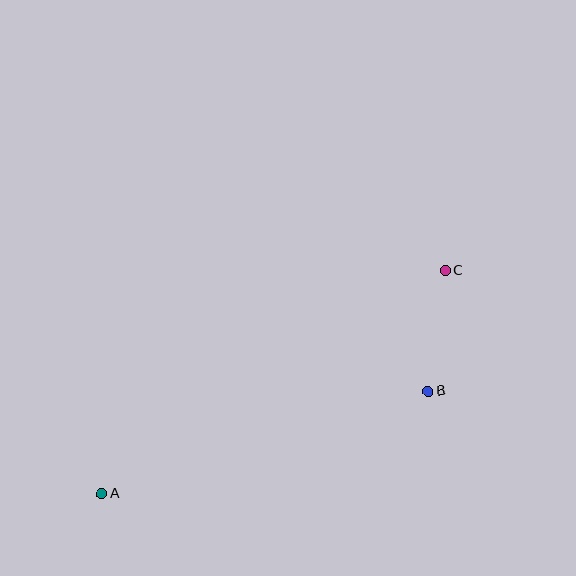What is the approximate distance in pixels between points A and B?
The distance between A and B is approximately 342 pixels.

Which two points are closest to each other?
Points B and C are closest to each other.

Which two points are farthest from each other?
Points A and C are farthest from each other.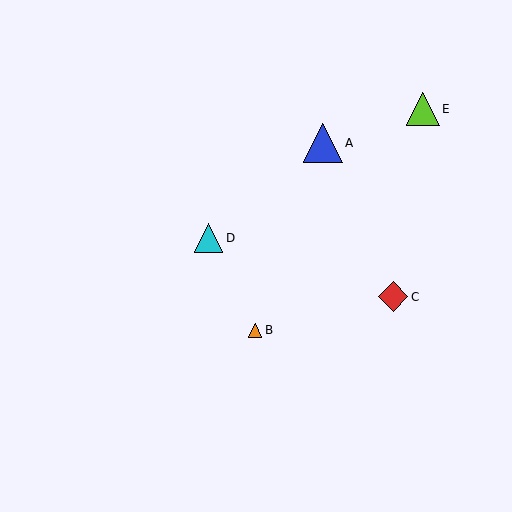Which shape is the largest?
The blue triangle (labeled A) is the largest.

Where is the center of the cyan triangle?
The center of the cyan triangle is at (209, 238).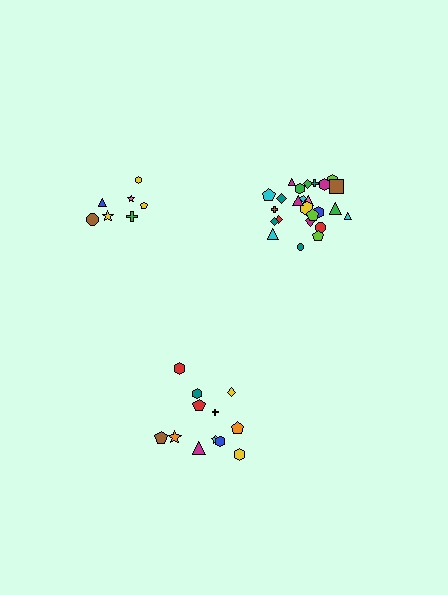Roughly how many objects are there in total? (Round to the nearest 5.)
Roughly 45 objects in total.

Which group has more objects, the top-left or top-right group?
The top-right group.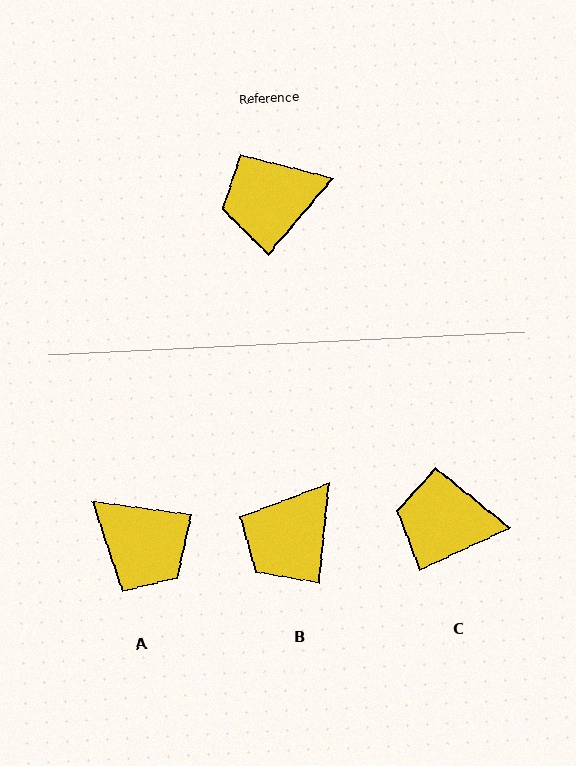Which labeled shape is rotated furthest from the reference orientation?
A, about 123 degrees away.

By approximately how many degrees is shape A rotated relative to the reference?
Approximately 123 degrees counter-clockwise.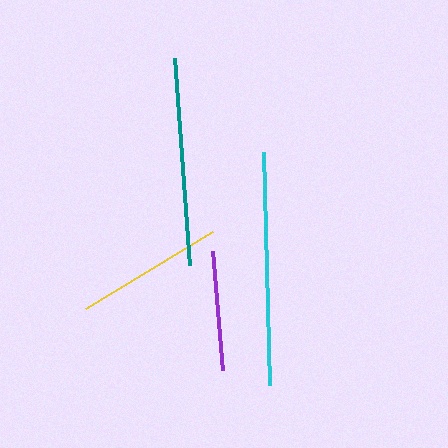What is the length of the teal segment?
The teal segment is approximately 207 pixels long.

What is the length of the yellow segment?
The yellow segment is approximately 148 pixels long.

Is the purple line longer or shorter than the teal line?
The teal line is longer than the purple line.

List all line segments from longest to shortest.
From longest to shortest: cyan, teal, yellow, purple.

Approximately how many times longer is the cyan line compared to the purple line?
The cyan line is approximately 2.0 times the length of the purple line.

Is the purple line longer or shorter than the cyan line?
The cyan line is longer than the purple line.